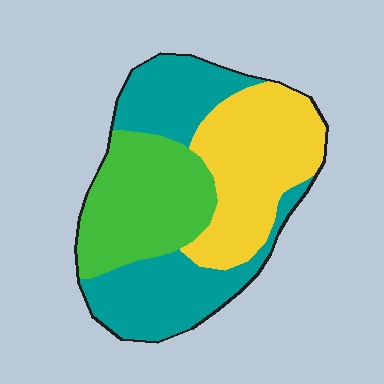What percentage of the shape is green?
Green covers around 30% of the shape.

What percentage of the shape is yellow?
Yellow covers about 35% of the shape.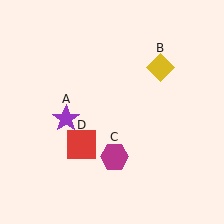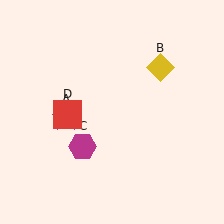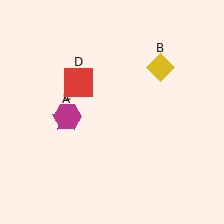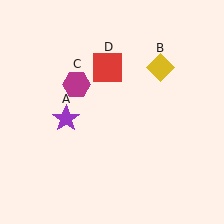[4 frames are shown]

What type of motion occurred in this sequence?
The magenta hexagon (object C), red square (object D) rotated clockwise around the center of the scene.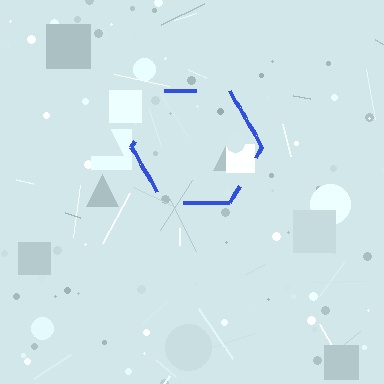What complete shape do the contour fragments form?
The contour fragments form a hexagon.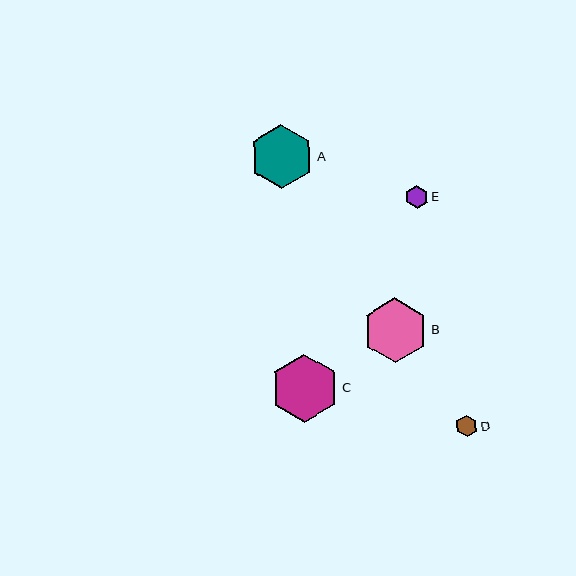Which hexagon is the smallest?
Hexagon D is the smallest with a size of approximately 22 pixels.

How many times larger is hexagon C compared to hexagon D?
Hexagon C is approximately 3.1 times the size of hexagon D.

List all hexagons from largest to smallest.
From largest to smallest: C, B, A, E, D.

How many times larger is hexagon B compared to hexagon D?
Hexagon B is approximately 3.0 times the size of hexagon D.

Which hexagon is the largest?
Hexagon C is the largest with a size of approximately 68 pixels.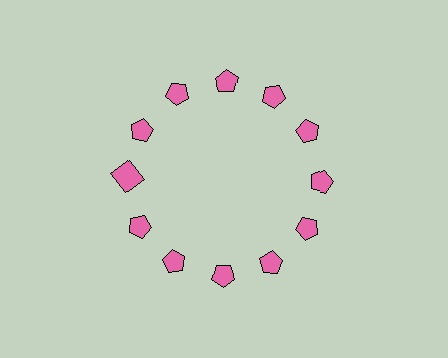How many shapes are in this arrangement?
There are 12 shapes arranged in a ring pattern.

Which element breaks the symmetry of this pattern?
The pink square at roughly the 9 o'clock position breaks the symmetry. All other shapes are pink pentagons.